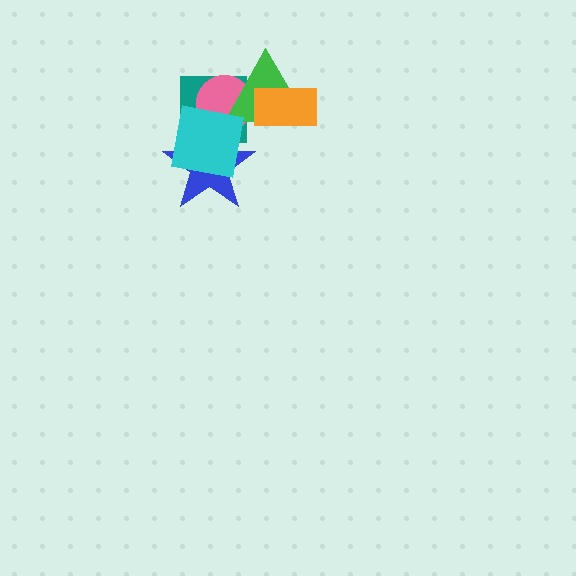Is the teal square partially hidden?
Yes, it is partially covered by another shape.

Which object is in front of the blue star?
The cyan square is in front of the blue star.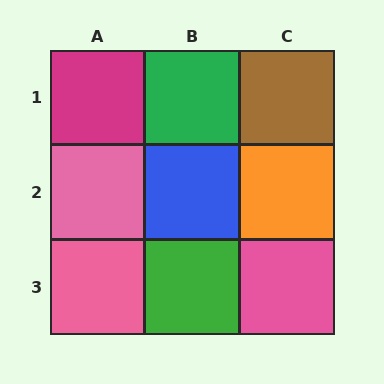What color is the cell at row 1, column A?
Magenta.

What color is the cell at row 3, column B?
Green.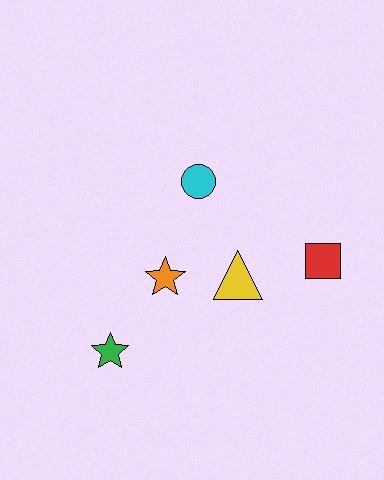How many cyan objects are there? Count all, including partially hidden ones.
There is 1 cyan object.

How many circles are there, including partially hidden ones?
There is 1 circle.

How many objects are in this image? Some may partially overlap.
There are 5 objects.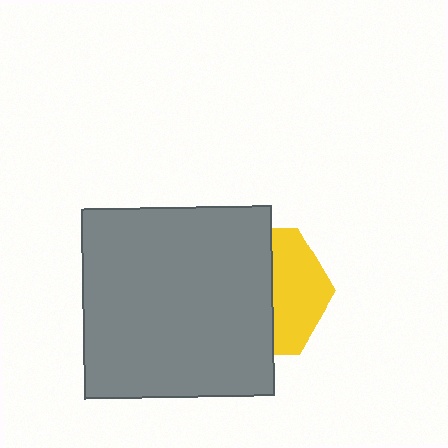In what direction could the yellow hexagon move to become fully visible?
The yellow hexagon could move right. That would shift it out from behind the gray square entirely.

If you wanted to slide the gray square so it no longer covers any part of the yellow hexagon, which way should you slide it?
Slide it left — that is the most direct way to separate the two shapes.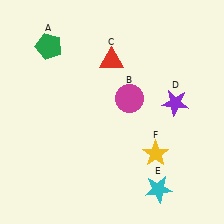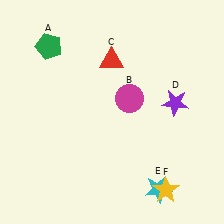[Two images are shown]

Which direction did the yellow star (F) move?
The yellow star (F) moved down.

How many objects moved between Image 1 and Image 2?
1 object moved between the two images.